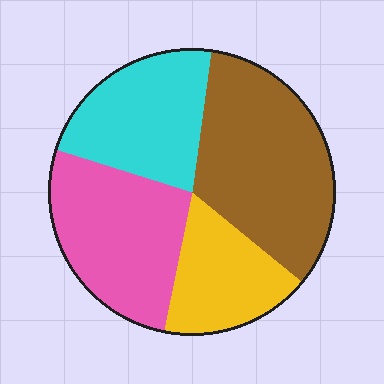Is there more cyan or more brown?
Brown.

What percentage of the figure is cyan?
Cyan covers 22% of the figure.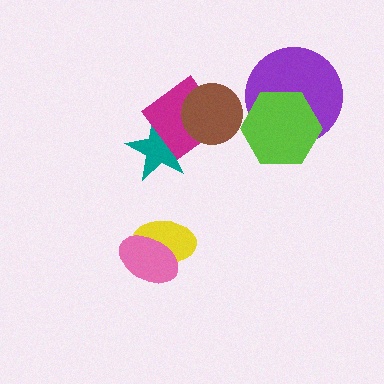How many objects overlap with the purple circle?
1 object overlaps with the purple circle.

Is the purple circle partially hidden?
Yes, it is partially covered by another shape.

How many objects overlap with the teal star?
1 object overlaps with the teal star.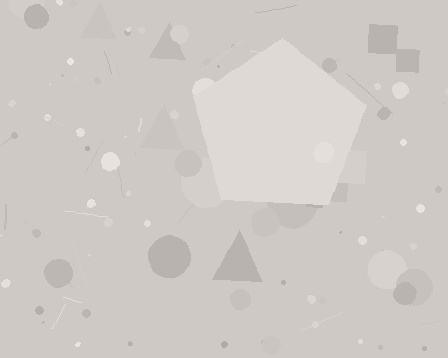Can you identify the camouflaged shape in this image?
The camouflaged shape is a pentagon.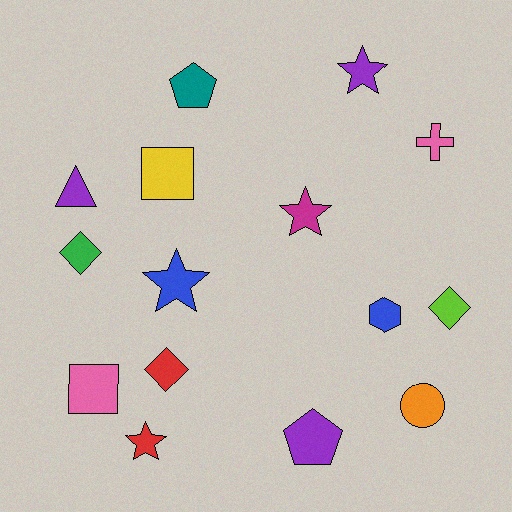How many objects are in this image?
There are 15 objects.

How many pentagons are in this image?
There are 2 pentagons.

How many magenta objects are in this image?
There is 1 magenta object.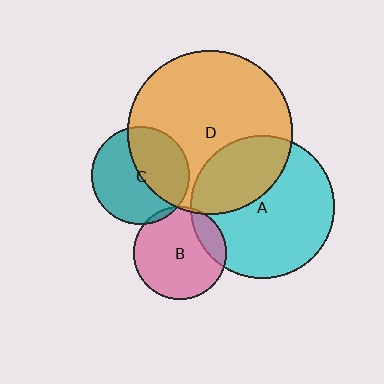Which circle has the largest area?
Circle D (orange).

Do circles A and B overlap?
Yes.